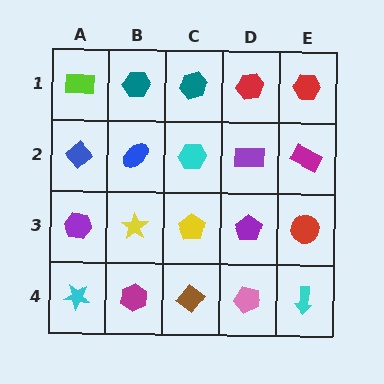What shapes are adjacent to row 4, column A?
A purple hexagon (row 3, column A), a magenta hexagon (row 4, column B).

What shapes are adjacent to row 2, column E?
A red hexagon (row 1, column E), a red circle (row 3, column E), a purple rectangle (row 2, column D).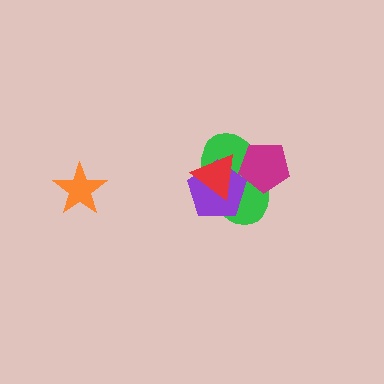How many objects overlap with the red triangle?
2 objects overlap with the red triangle.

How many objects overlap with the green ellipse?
3 objects overlap with the green ellipse.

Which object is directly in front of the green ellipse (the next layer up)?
The magenta pentagon is directly in front of the green ellipse.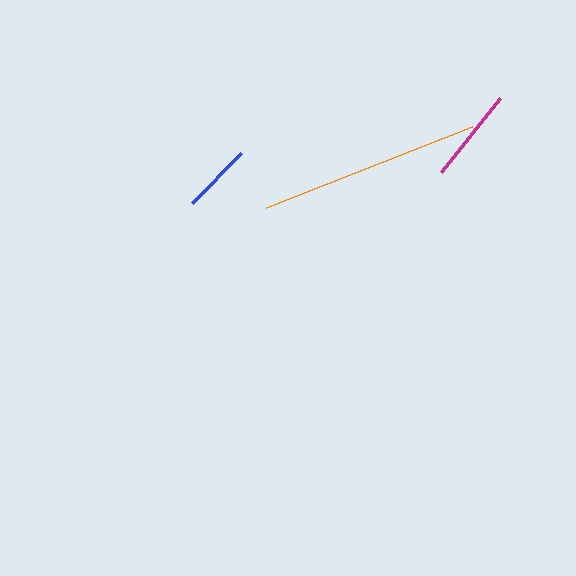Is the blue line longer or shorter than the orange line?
The orange line is longer than the blue line.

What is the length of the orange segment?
The orange segment is approximately 222 pixels long.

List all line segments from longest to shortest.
From longest to shortest: orange, magenta, blue.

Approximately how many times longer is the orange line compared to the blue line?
The orange line is approximately 3.2 times the length of the blue line.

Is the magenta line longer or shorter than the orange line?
The orange line is longer than the magenta line.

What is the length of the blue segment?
The blue segment is approximately 70 pixels long.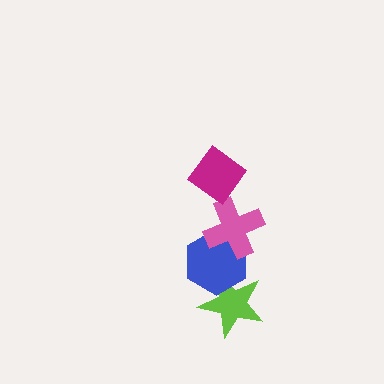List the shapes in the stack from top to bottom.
From top to bottom: the magenta diamond, the pink cross, the blue hexagon, the lime star.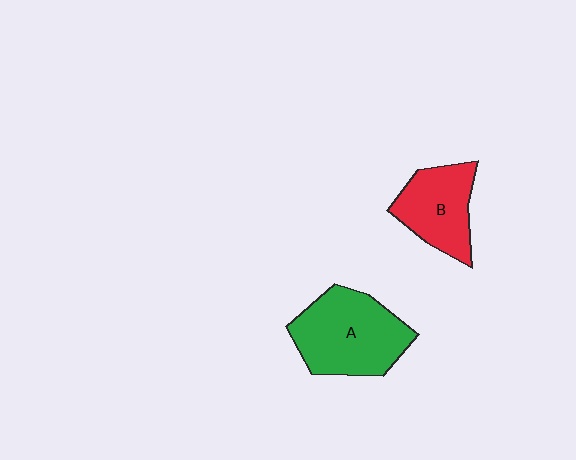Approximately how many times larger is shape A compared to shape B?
Approximately 1.4 times.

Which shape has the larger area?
Shape A (green).